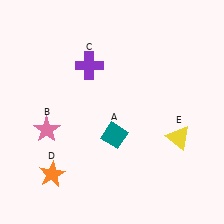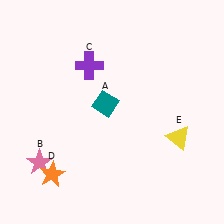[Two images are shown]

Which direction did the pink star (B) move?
The pink star (B) moved down.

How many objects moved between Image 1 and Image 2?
2 objects moved between the two images.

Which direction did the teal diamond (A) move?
The teal diamond (A) moved up.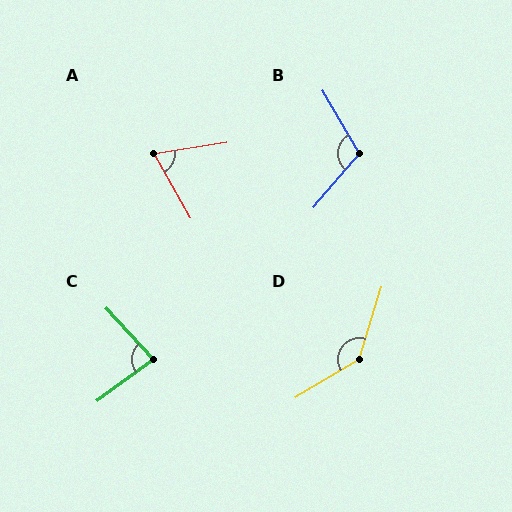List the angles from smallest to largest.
A (70°), C (83°), B (109°), D (138°).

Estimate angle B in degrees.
Approximately 109 degrees.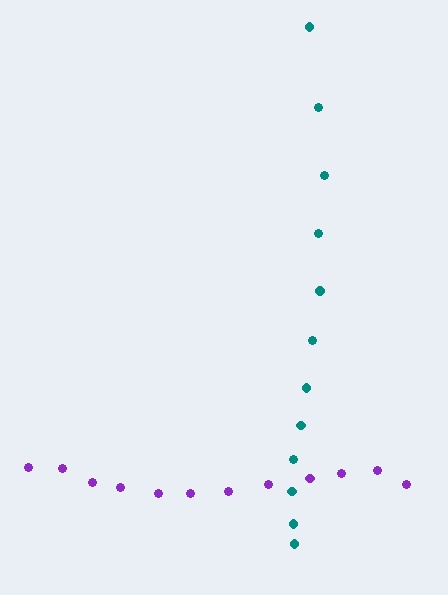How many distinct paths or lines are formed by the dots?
There are 2 distinct paths.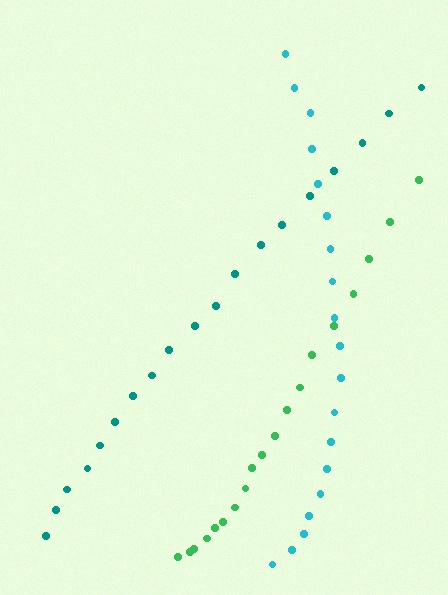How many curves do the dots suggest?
There are 3 distinct paths.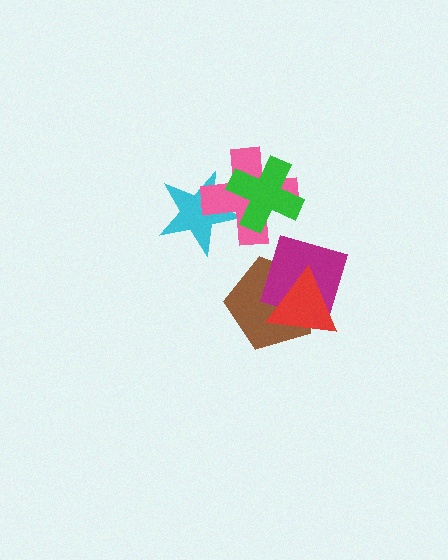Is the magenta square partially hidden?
Yes, it is partially covered by another shape.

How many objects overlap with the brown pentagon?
2 objects overlap with the brown pentagon.